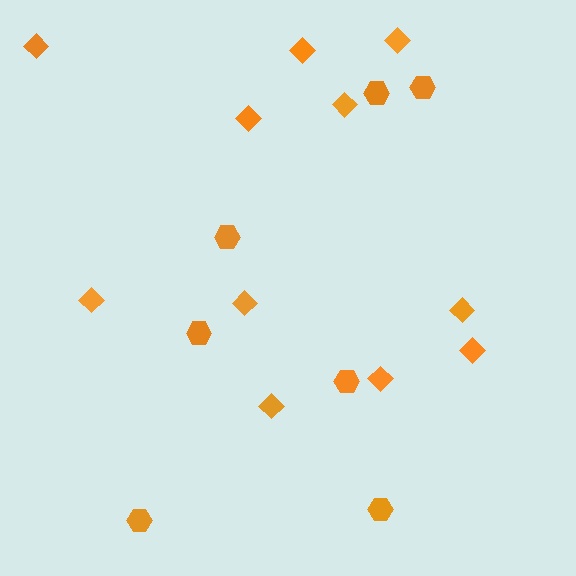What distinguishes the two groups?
There are 2 groups: one group of diamonds (11) and one group of hexagons (7).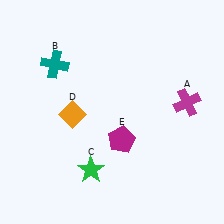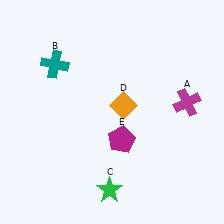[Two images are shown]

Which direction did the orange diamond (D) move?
The orange diamond (D) moved right.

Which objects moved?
The objects that moved are: the green star (C), the orange diamond (D).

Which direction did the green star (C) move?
The green star (C) moved down.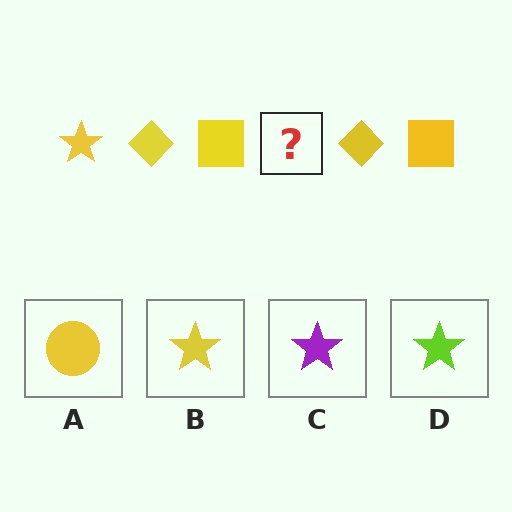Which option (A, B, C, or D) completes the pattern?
B.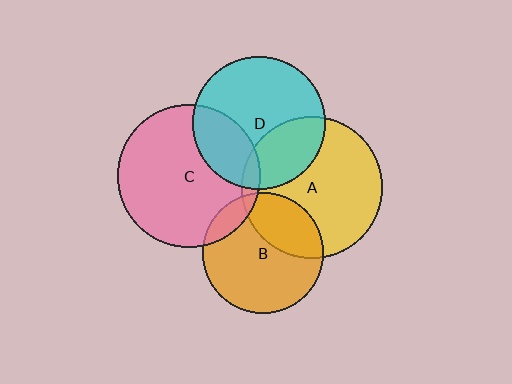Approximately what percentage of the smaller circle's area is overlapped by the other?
Approximately 25%.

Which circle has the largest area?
Circle C (pink).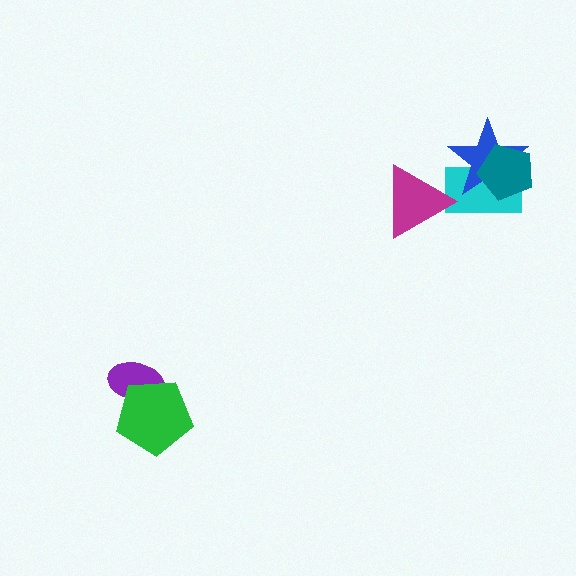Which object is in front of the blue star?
The teal pentagon is in front of the blue star.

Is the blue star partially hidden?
Yes, it is partially covered by another shape.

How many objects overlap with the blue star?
2 objects overlap with the blue star.